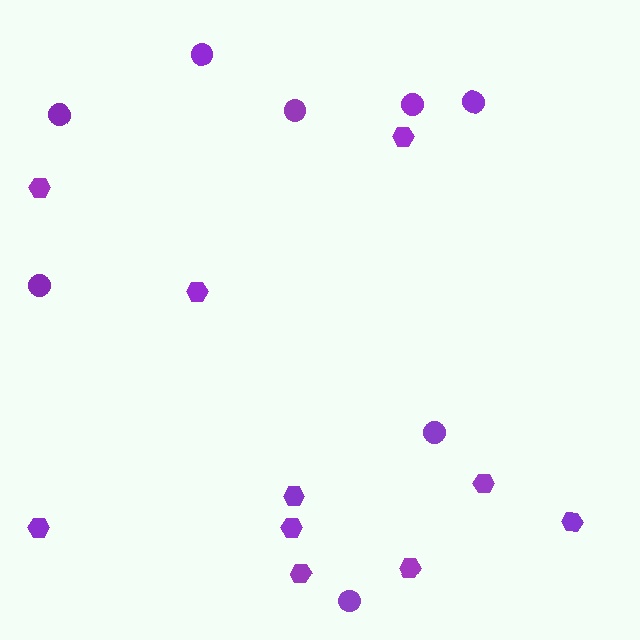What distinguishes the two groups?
There are 2 groups: one group of hexagons (10) and one group of circles (8).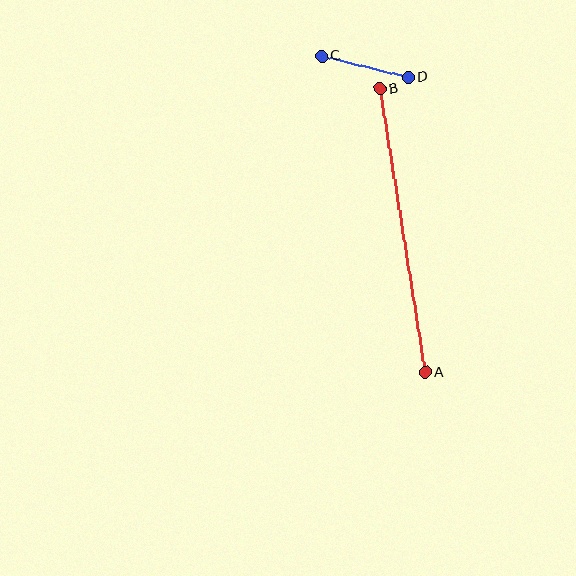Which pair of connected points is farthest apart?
Points A and B are farthest apart.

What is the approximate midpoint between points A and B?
The midpoint is at approximately (403, 231) pixels.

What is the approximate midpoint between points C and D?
The midpoint is at approximately (365, 67) pixels.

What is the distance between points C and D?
The distance is approximately 89 pixels.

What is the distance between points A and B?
The distance is approximately 287 pixels.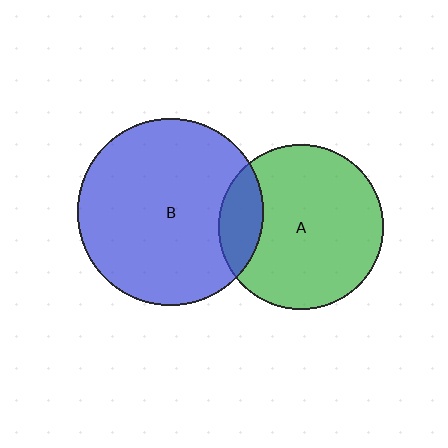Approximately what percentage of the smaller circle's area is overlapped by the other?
Approximately 15%.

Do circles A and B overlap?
Yes.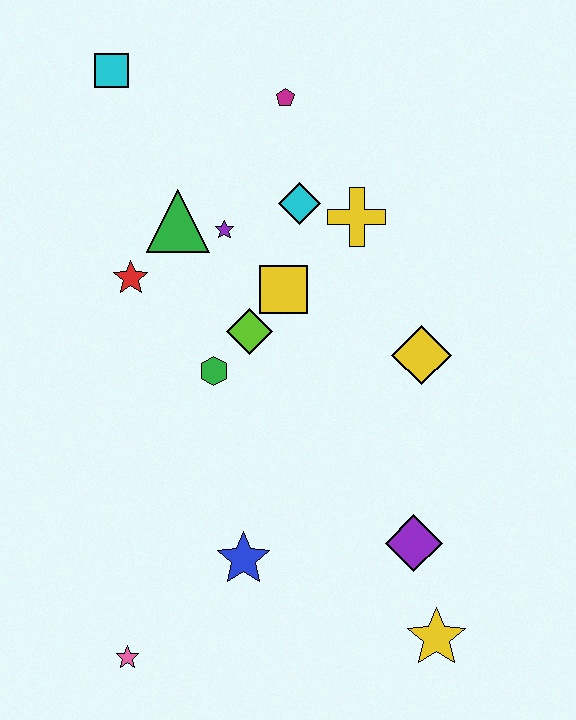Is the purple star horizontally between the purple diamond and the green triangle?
Yes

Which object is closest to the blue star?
The pink star is closest to the blue star.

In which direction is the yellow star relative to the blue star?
The yellow star is to the right of the blue star.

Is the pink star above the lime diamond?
No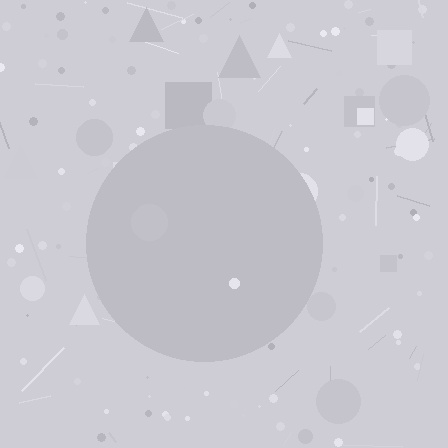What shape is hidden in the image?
A circle is hidden in the image.